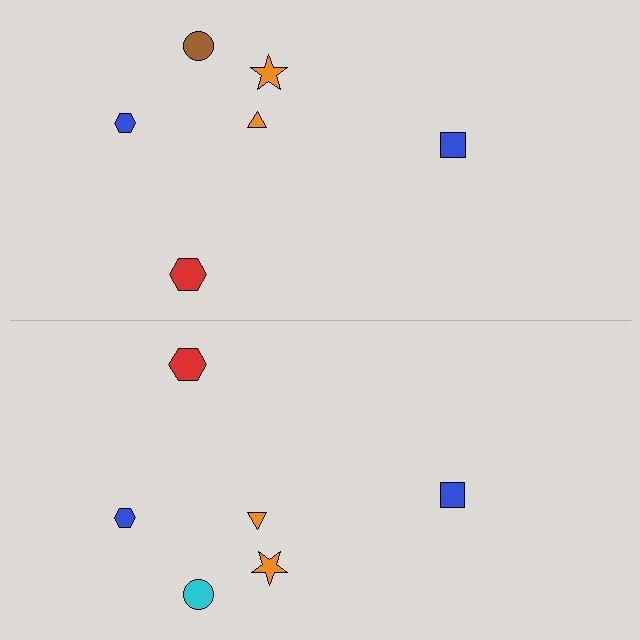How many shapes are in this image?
There are 12 shapes in this image.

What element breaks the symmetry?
The cyan circle on the bottom side breaks the symmetry — its mirror counterpart is brown.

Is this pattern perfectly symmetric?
No, the pattern is not perfectly symmetric. The cyan circle on the bottom side breaks the symmetry — its mirror counterpart is brown.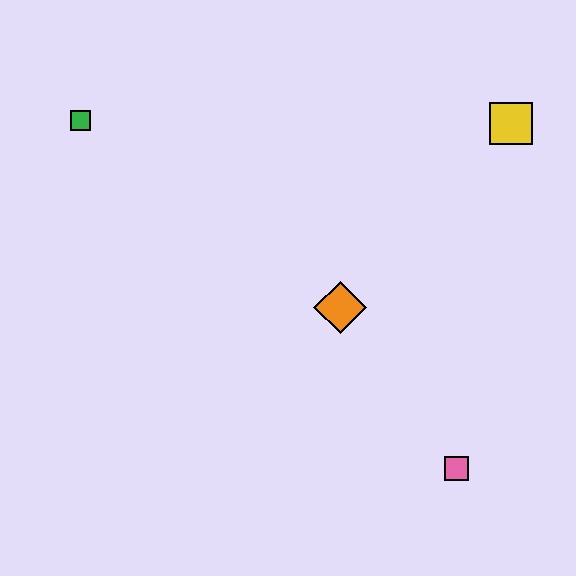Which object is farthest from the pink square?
The green square is farthest from the pink square.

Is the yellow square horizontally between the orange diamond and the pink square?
No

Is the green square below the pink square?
No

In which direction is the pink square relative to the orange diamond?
The pink square is below the orange diamond.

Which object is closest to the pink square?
The orange diamond is closest to the pink square.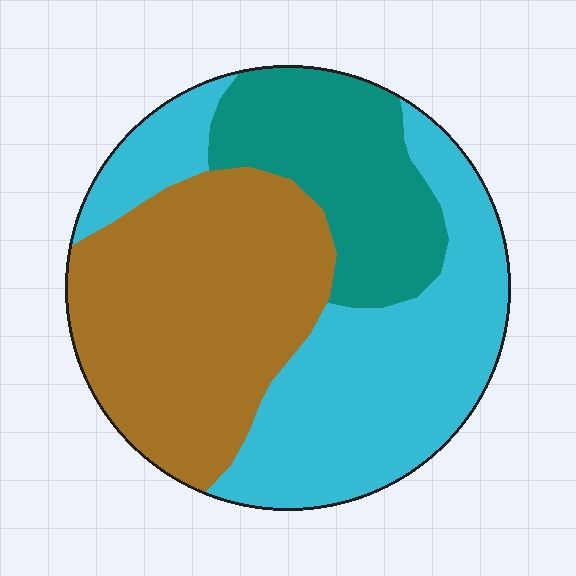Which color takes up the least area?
Teal, at roughly 20%.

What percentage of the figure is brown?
Brown takes up about three eighths (3/8) of the figure.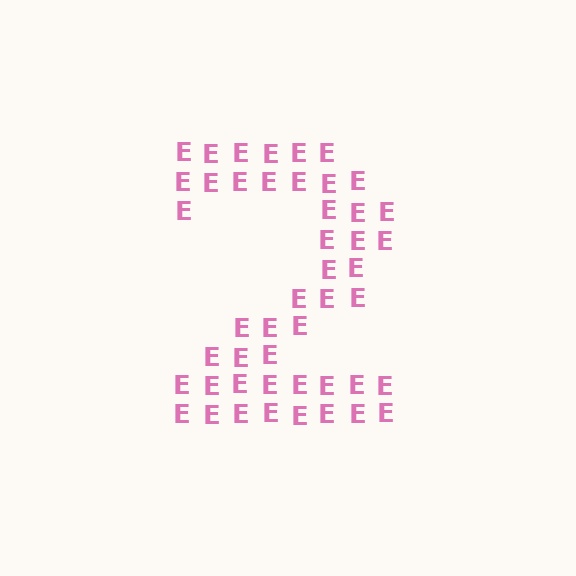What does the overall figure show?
The overall figure shows the digit 2.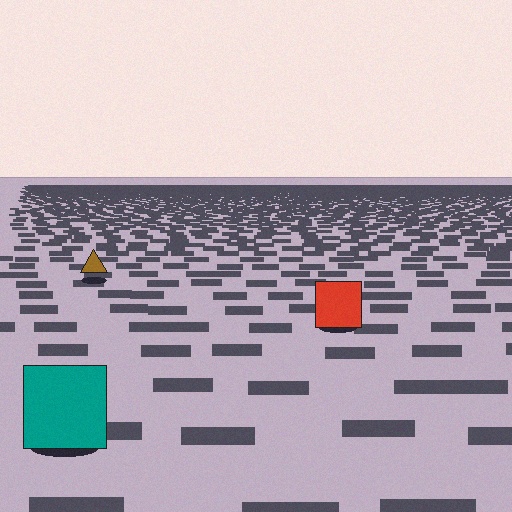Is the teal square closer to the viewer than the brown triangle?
Yes. The teal square is closer — you can tell from the texture gradient: the ground texture is coarser near it.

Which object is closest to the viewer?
The teal square is closest. The texture marks near it are larger and more spread out.